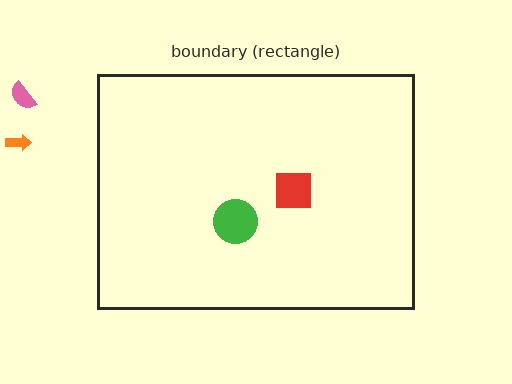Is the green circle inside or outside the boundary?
Inside.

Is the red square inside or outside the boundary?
Inside.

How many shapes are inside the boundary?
2 inside, 2 outside.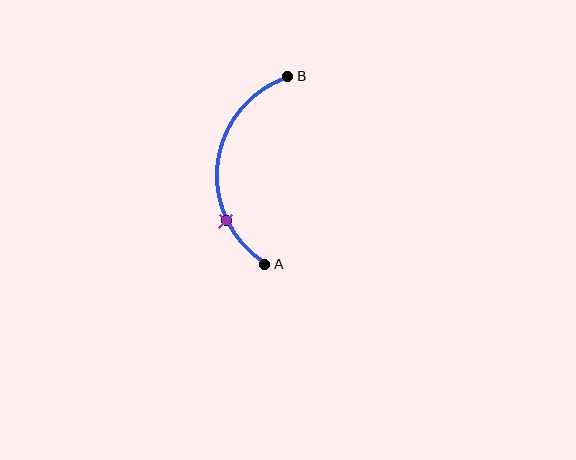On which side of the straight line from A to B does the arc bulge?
The arc bulges to the left of the straight line connecting A and B.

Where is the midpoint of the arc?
The arc midpoint is the point on the curve farthest from the straight line joining A and B. It sits to the left of that line.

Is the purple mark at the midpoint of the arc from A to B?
No. The purple mark lies on the arc but is closer to endpoint A. The arc midpoint would be at the point on the curve equidistant along the arc from both A and B.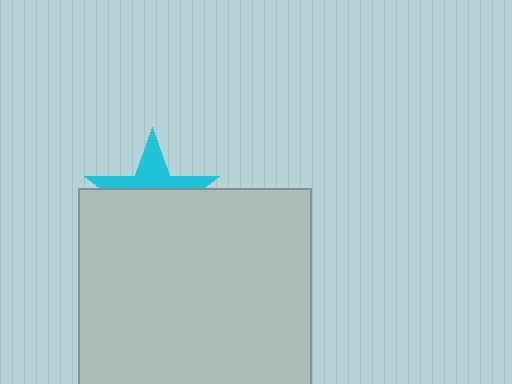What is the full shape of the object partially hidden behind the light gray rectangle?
The partially hidden object is a cyan star.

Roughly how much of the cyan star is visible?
A small part of it is visible (roughly 38%).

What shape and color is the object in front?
The object in front is a light gray rectangle.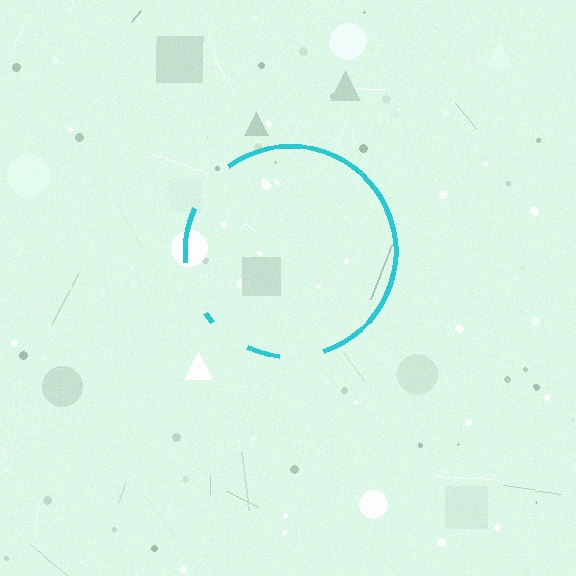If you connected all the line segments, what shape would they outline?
They would outline a circle.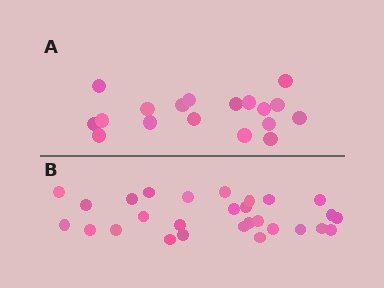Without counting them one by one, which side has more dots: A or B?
Region B (the bottom region) has more dots.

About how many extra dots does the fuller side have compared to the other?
Region B has roughly 10 or so more dots than region A.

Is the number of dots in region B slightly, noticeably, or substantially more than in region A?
Region B has substantially more. The ratio is roughly 1.6 to 1.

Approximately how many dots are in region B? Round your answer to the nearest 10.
About 30 dots. (The exact count is 28, which rounds to 30.)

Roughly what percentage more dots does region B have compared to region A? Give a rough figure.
About 55% more.